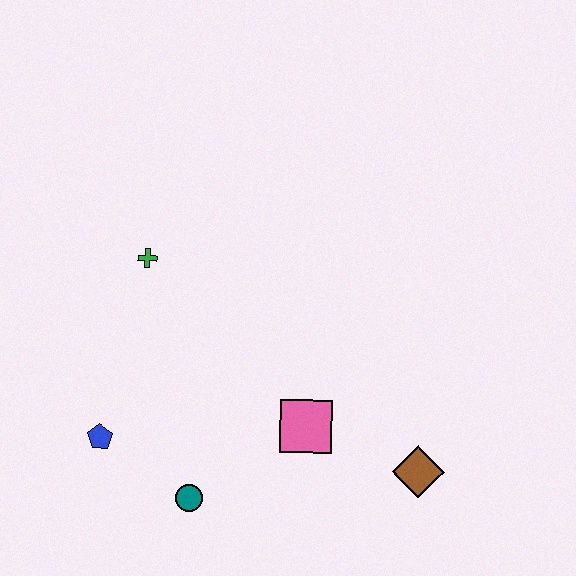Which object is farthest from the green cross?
The brown diamond is farthest from the green cross.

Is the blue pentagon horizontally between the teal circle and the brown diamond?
No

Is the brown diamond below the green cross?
Yes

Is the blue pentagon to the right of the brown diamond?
No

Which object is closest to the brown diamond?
The pink square is closest to the brown diamond.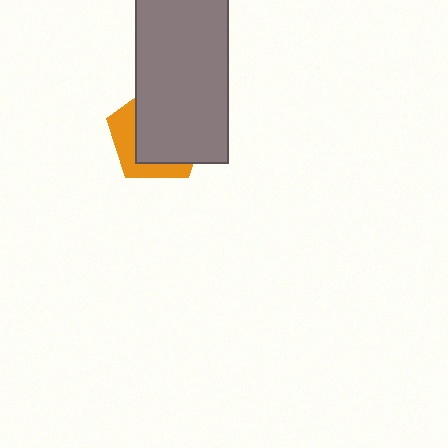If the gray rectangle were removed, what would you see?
You would see the complete orange pentagon.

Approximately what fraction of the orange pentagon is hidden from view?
Roughly 67% of the orange pentagon is hidden behind the gray rectangle.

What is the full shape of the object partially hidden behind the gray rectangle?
The partially hidden object is an orange pentagon.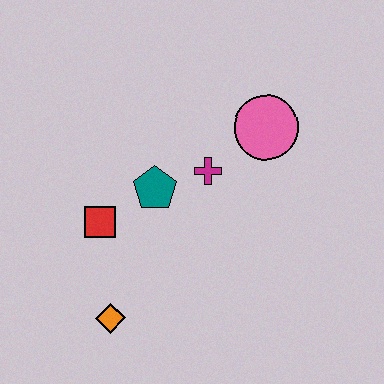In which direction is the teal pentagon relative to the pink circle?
The teal pentagon is to the left of the pink circle.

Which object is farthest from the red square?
The pink circle is farthest from the red square.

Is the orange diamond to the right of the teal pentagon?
No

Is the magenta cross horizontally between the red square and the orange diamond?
No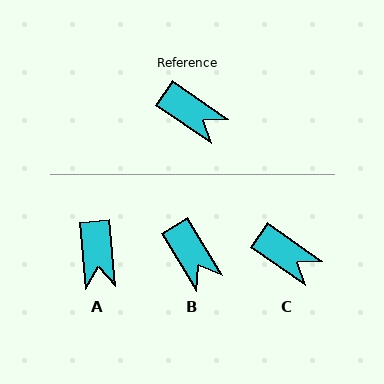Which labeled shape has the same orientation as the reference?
C.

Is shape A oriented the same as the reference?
No, it is off by about 51 degrees.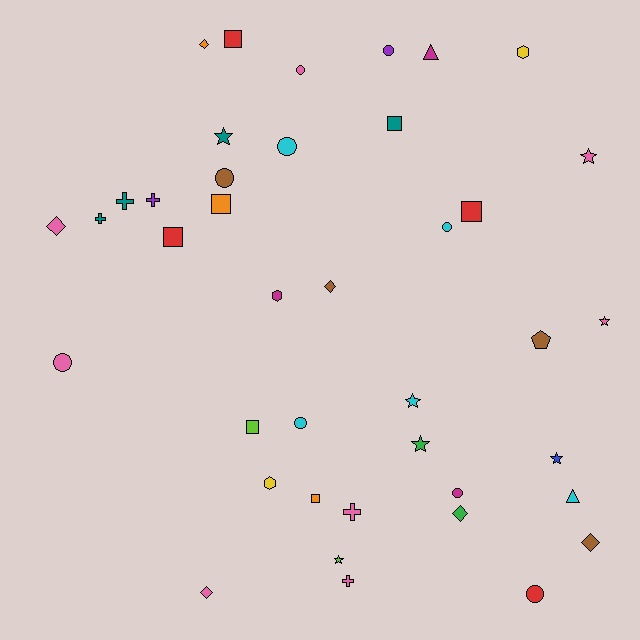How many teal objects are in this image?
There are 4 teal objects.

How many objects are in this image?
There are 40 objects.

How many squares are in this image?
There are 7 squares.